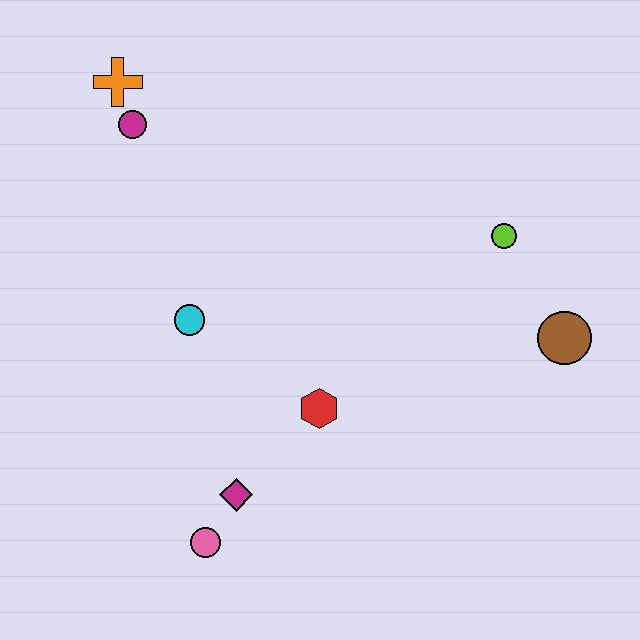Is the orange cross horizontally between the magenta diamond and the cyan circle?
No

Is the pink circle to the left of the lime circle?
Yes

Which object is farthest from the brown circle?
The orange cross is farthest from the brown circle.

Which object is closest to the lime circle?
The brown circle is closest to the lime circle.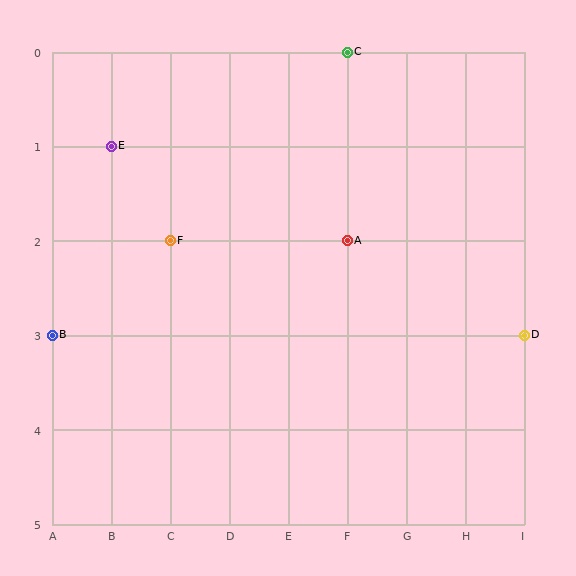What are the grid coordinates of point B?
Point B is at grid coordinates (A, 3).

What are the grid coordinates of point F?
Point F is at grid coordinates (C, 2).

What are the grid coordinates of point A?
Point A is at grid coordinates (F, 2).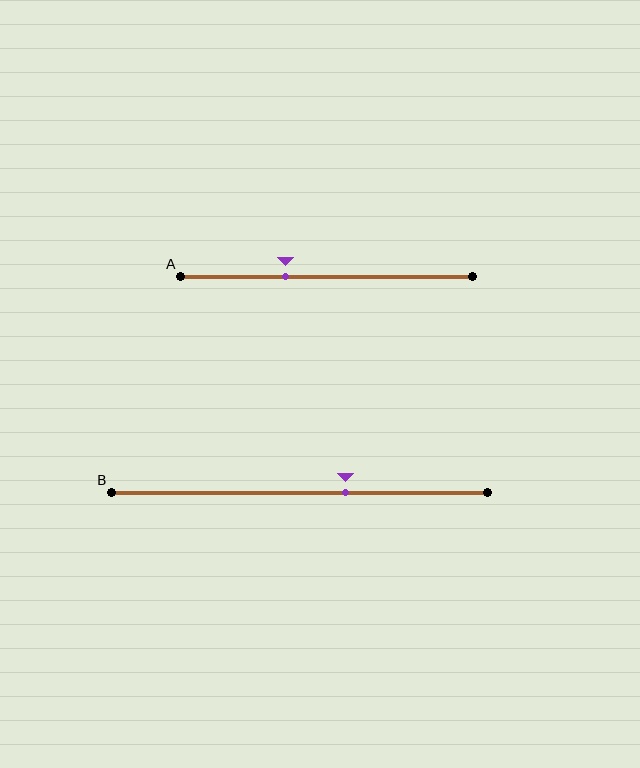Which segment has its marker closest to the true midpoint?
Segment B has its marker closest to the true midpoint.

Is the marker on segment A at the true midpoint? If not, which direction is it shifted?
No, the marker on segment A is shifted to the left by about 14% of the segment length.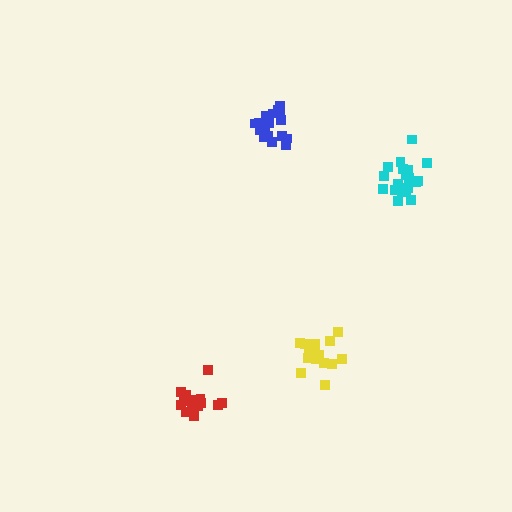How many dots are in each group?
Group 1: 19 dots, Group 2: 18 dots, Group 3: 16 dots, Group 4: 20 dots (73 total).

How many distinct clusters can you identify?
There are 4 distinct clusters.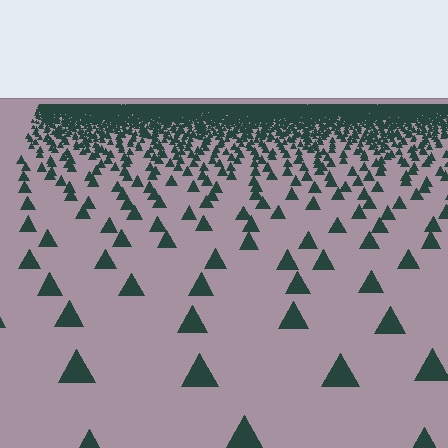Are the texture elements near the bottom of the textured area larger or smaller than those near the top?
Larger. Near the bottom, elements are closer to the viewer and appear at a bigger on-screen size.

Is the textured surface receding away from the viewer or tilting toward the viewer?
The surface is receding away from the viewer. Texture elements get smaller and denser toward the top.